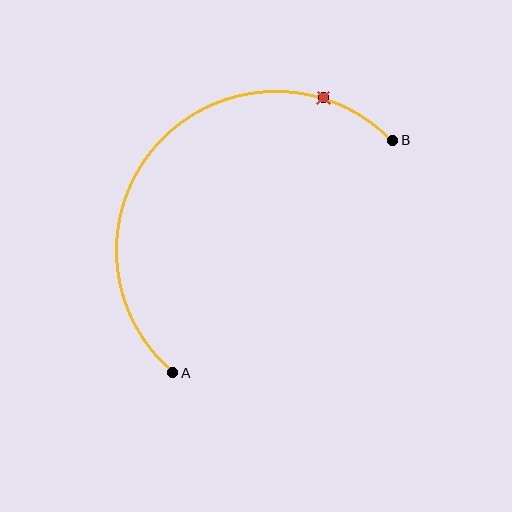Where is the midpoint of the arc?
The arc midpoint is the point on the curve farthest from the straight line joining A and B. It sits above and to the left of that line.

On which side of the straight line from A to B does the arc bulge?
The arc bulges above and to the left of the straight line connecting A and B.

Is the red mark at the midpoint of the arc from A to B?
No. The red mark lies on the arc but is closer to endpoint B. The arc midpoint would be at the point on the curve equidistant along the arc from both A and B.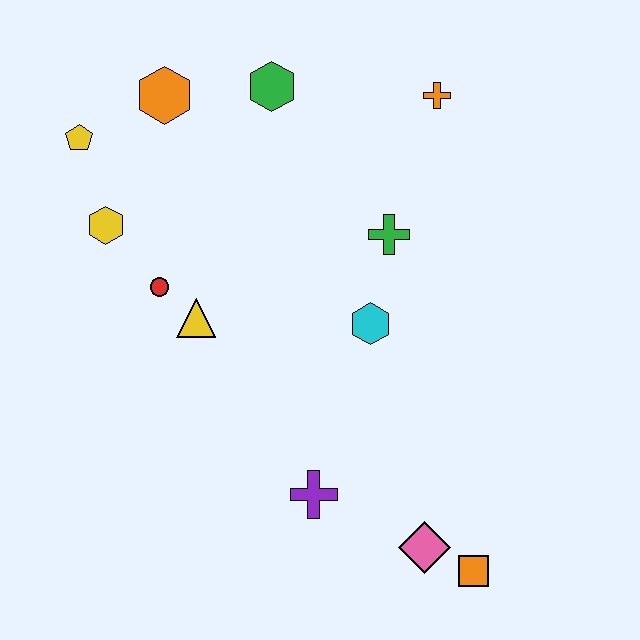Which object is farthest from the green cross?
The orange square is farthest from the green cross.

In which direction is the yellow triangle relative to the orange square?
The yellow triangle is to the left of the orange square.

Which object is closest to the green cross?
The cyan hexagon is closest to the green cross.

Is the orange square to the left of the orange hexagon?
No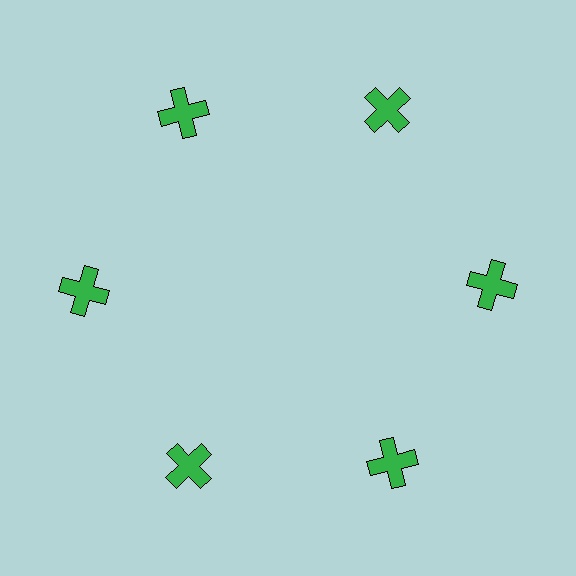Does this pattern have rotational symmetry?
Yes, this pattern has 6-fold rotational symmetry. It looks the same after rotating 60 degrees around the center.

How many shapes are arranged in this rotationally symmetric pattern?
There are 6 shapes, arranged in 6 groups of 1.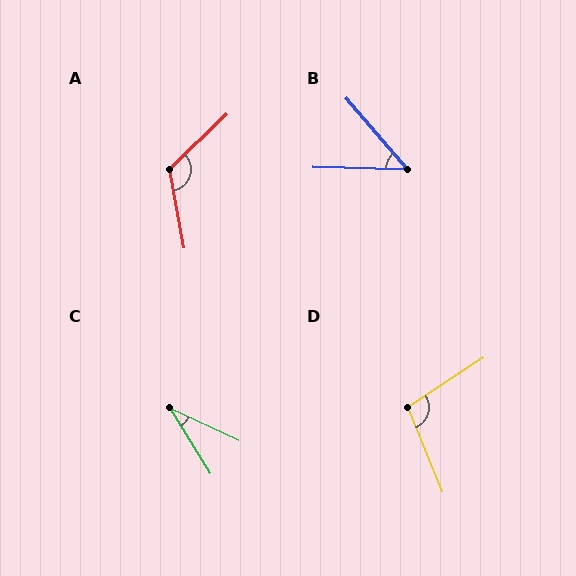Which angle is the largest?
A, at approximately 124 degrees.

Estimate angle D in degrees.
Approximately 101 degrees.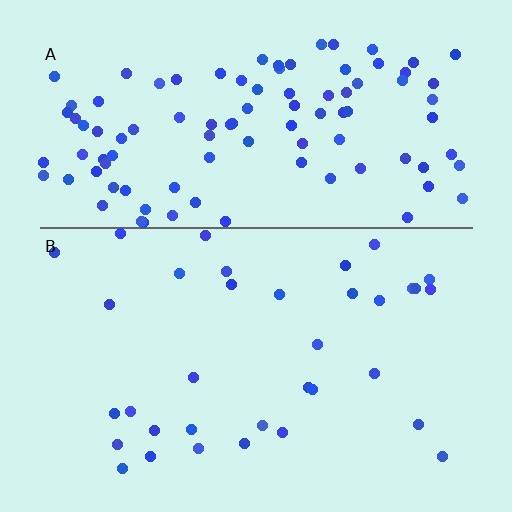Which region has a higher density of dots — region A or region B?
A (the top).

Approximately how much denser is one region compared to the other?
Approximately 3.0× — region A over region B.